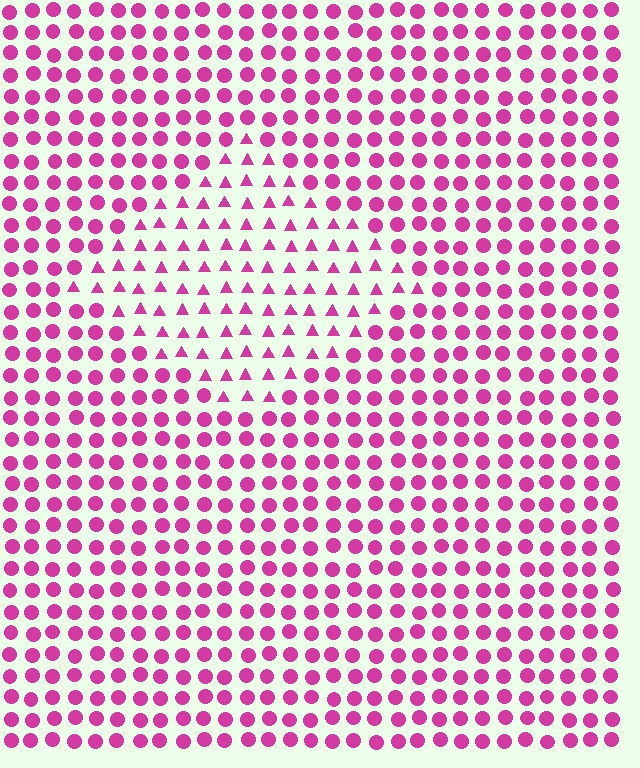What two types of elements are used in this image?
The image uses triangles inside the diamond region and circles outside it.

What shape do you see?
I see a diamond.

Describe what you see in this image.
The image is filled with small magenta elements arranged in a uniform grid. A diamond-shaped region contains triangles, while the surrounding area contains circles. The boundary is defined purely by the change in element shape.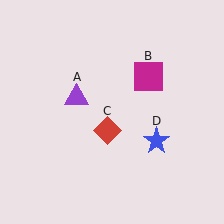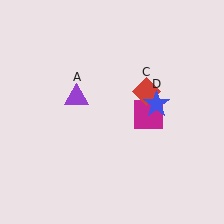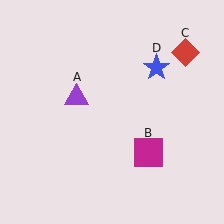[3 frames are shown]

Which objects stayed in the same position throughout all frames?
Purple triangle (object A) remained stationary.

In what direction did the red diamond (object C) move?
The red diamond (object C) moved up and to the right.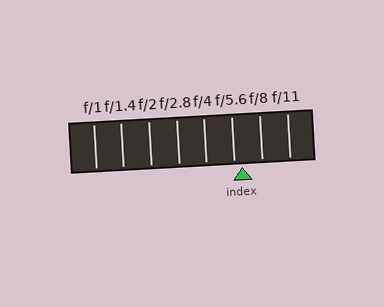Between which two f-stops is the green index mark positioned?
The index mark is between f/5.6 and f/8.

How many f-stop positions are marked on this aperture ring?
There are 8 f-stop positions marked.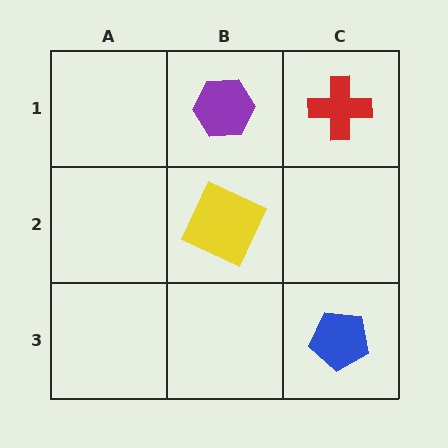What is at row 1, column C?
A red cross.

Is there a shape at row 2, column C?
No, that cell is empty.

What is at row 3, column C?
A blue pentagon.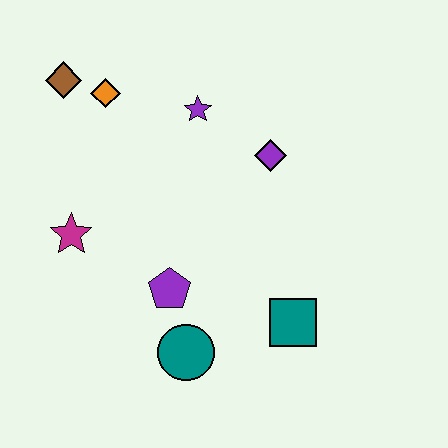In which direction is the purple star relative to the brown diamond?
The purple star is to the right of the brown diamond.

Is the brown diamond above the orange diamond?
Yes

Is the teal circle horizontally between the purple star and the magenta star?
Yes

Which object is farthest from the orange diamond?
The teal square is farthest from the orange diamond.